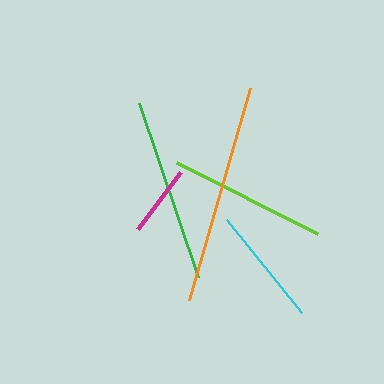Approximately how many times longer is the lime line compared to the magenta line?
The lime line is approximately 2.2 times the length of the magenta line.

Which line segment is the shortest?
The magenta line is the shortest at approximately 72 pixels.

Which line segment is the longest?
The orange line is the longest at approximately 221 pixels.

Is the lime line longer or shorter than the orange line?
The orange line is longer than the lime line.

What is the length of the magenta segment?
The magenta segment is approximately 72 pixels long.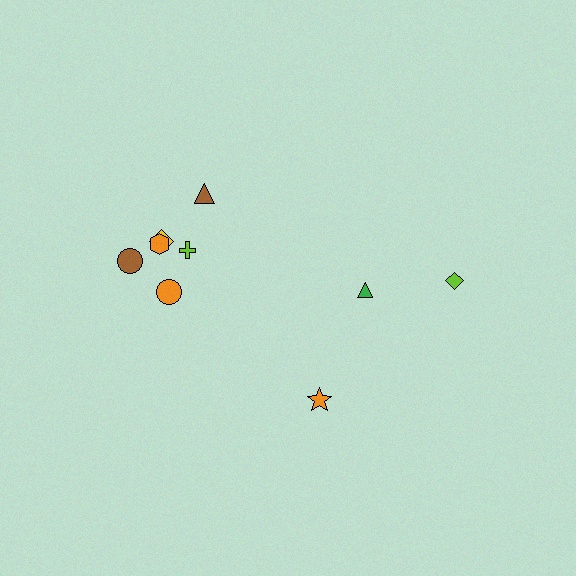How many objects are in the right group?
There are 3 objects.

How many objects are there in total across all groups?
There are 9 objects.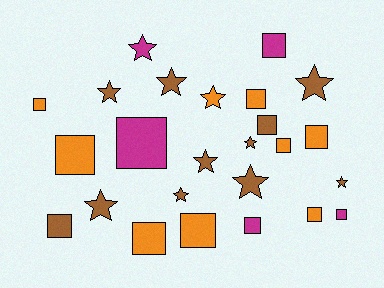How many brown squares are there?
There are 2 brown squares.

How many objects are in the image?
There are 25 objects.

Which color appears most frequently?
Brown, with 11 objects.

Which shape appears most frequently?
Square, with 14 objects.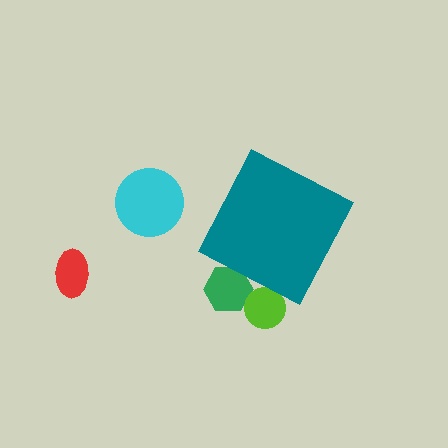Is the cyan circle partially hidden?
No, the cyan circle is fully visible.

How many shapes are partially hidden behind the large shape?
2 shapes are partially hidden.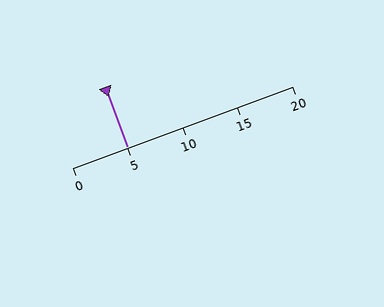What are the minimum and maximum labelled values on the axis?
The axis runs from 0 to 20.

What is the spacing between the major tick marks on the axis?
The major ticks are spaced 5 apart.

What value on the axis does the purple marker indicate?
The marker indicates approximately 5.